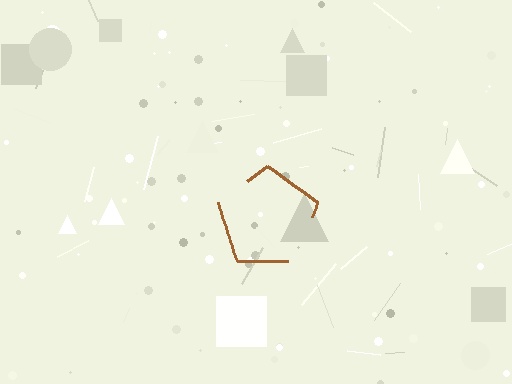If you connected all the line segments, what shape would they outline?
They would outline a pentagon.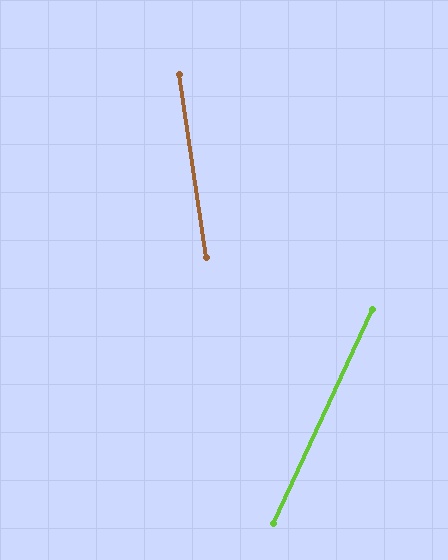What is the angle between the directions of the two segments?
Approximately 33 degrees.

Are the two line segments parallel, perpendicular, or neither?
Neither parallel nor perpendicular — they differ by about 33°.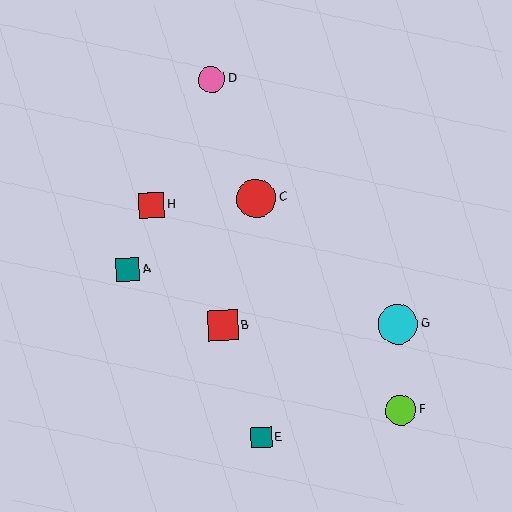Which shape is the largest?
The cyan circle (labeled G) is the largest.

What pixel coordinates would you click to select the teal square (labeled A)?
Click at (127, 269) to select the teal square A.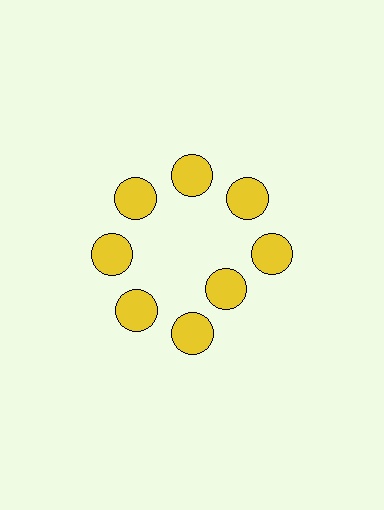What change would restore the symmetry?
The symmetry would be restored by moving it outward, back onto the ring so that all 8 circles sit at equal angles and equal distance from the center.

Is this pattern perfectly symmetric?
No. The 8 yellow circles are arranged in a ring, but one element near the 4 o'clock position is pulled inward toward the center, breaking the 8-fold rotational symmetry.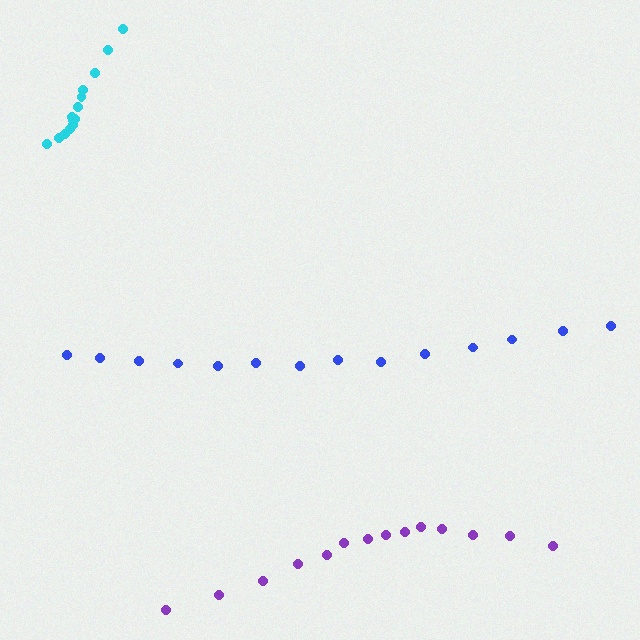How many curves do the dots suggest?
There are 3 distinct paths.